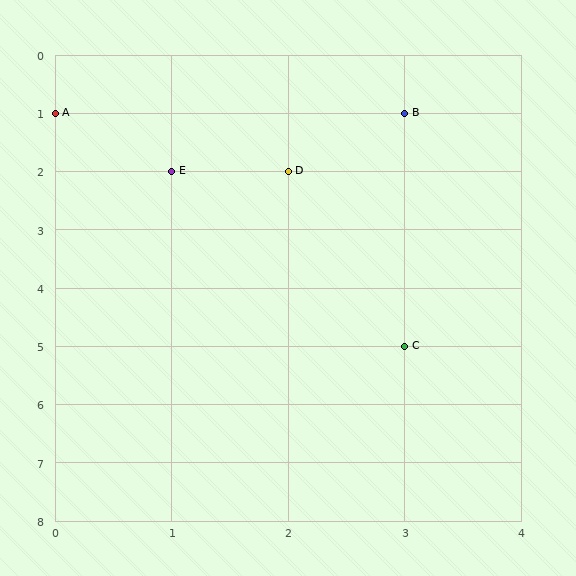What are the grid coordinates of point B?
Point B is at grid coordinates (3, 1).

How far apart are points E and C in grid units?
Points E and C are 2 columns and 3 rows apart (about 3.6 grid units diagonally).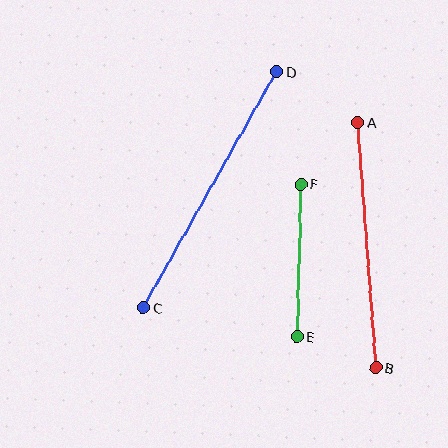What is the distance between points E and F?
The distance is approximately 153 pixels.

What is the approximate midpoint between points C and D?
The midpoint is at approximately (210, 190) pixels.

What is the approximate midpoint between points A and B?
The midpoint is at approximately (367, 245) pixels.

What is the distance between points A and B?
The distance is approximately 246 pixels.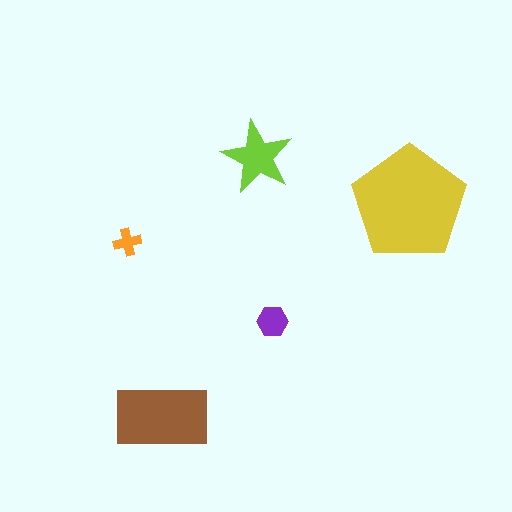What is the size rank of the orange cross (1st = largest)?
5th.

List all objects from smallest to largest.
The orange cross, the purple hexagon, the lime star, the brown rectangle, the yellow pentagon.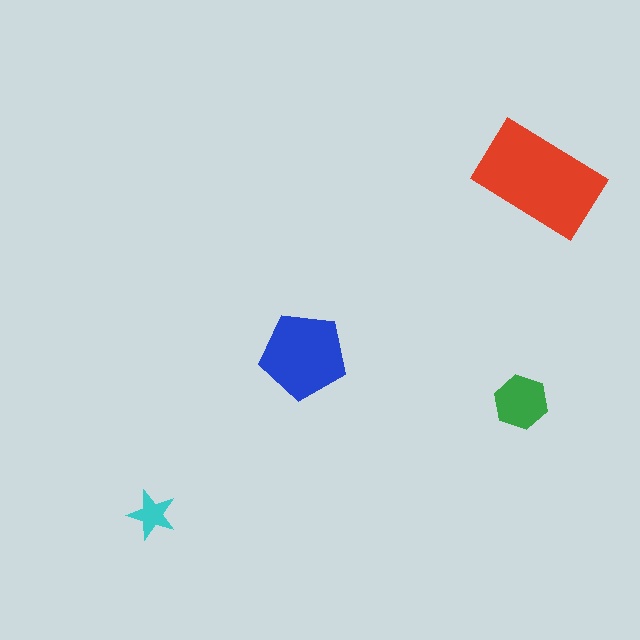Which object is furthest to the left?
The cyan star is leftmost.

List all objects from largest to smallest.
The red rectangle, the blue pentagon, the green hexagon, the cyan star.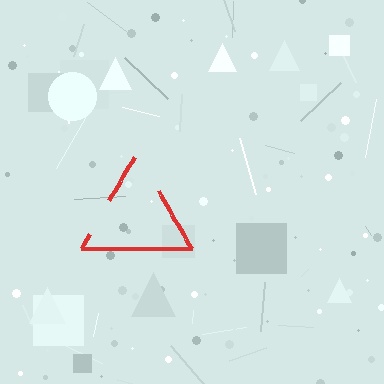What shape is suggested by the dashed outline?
The dashed outline suggests a triangle.